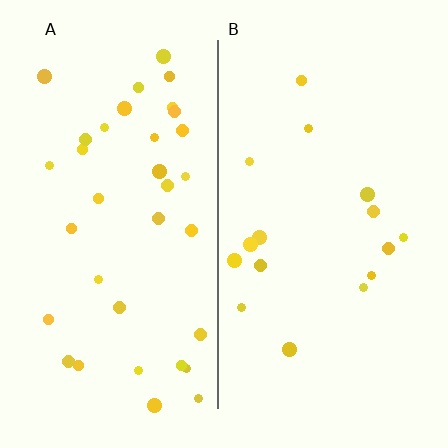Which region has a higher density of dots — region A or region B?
A (the left).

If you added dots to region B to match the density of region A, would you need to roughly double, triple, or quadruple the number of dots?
Approximately double.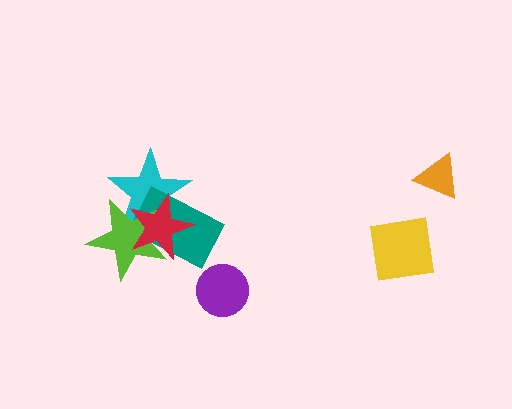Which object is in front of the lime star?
The red star is in front of the lime star.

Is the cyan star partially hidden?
Yes, it is partially covered by another shape.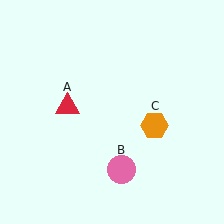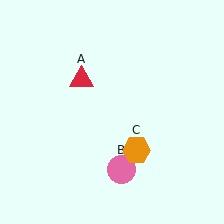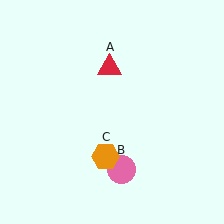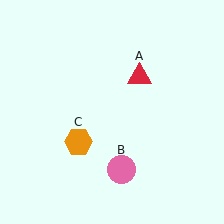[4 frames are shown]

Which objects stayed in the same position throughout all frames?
Pink circle (object B) remained stationary.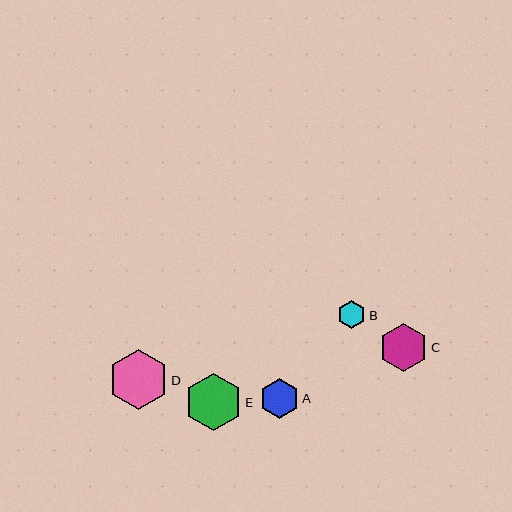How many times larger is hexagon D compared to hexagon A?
Hexagon D is approximately 1.5 times the size of hexagon A.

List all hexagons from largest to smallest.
From largest to smallest: D, E, C, A, B.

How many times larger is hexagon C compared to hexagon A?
Hexagon C is approximately 1.2 times the size of hexagon A.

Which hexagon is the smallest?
Hexagon B is the smallest with a size of approximately 28 pixels.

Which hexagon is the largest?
Hexagon D is the largest with a size of approximately 60 pixels.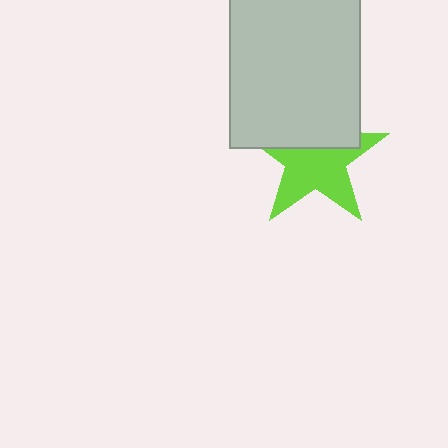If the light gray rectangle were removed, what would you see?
You would see the complete lime star.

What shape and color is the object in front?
The object in front is a light gray rectangle.